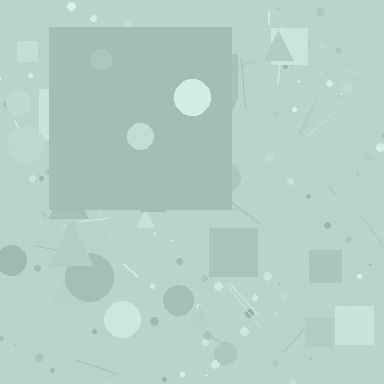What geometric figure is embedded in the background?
A square is embedded in the background.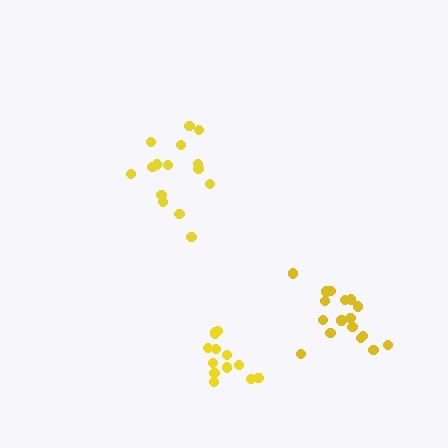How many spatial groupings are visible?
There are 3 spatial groupings.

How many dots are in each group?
Group 1: 17 dots, Group 2: 15 dots, Group 3: 13 dots (45 total).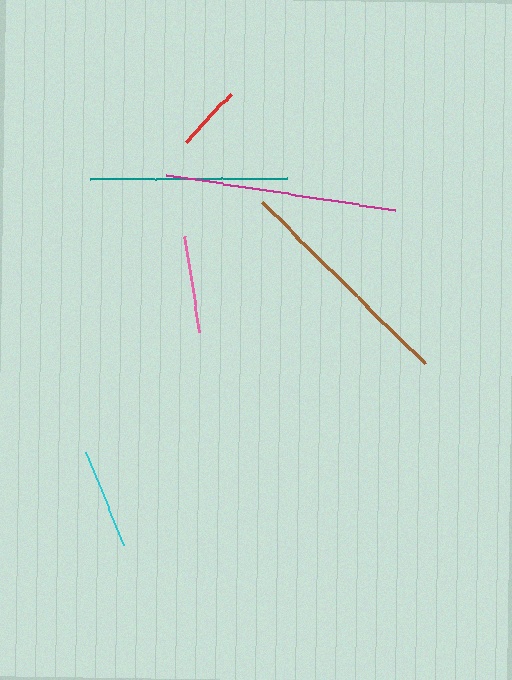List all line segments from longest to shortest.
From longest to shortest: magenta, brown, teal, cyan, pink, red.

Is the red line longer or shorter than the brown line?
The brown line is longer than the red line.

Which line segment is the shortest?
The red line is the shortest at approximately 67 pixels.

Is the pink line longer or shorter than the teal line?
The teal line is longer than the pink line.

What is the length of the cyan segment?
The cyan segment is approximately 101 pixels long.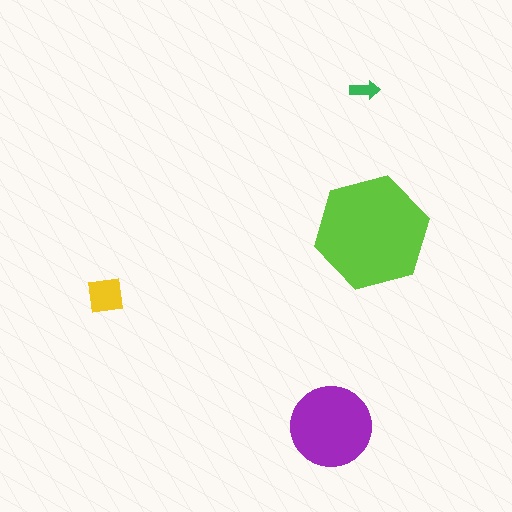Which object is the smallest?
The green arrow.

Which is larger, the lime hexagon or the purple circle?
The lime hexagon.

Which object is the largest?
The lime hexagon.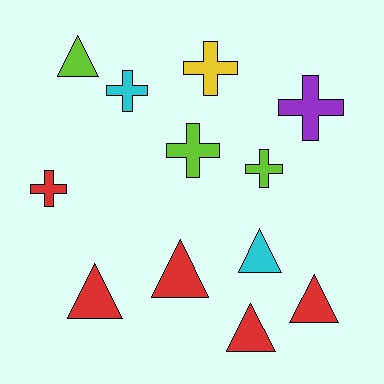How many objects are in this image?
There are 12 objects.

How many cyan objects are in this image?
There are 2 cyan objects.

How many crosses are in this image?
There are 6 crosses.